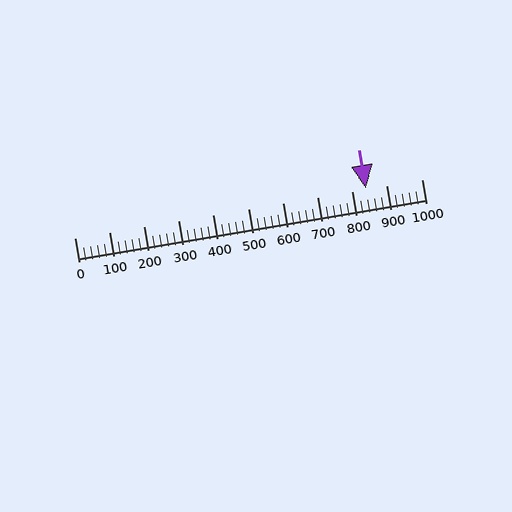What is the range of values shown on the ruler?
The ruler shows values from 0 to 1000.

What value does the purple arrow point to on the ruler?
The purple arrow points to approximately 840.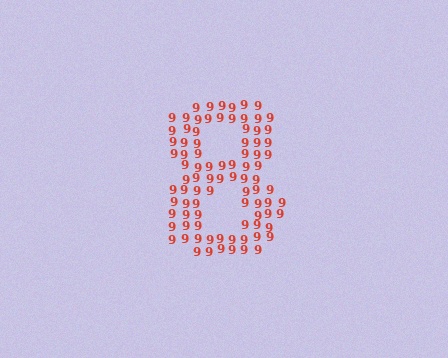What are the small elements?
The small elements are digit 9's.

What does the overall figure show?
The overall figure shows the digit 8.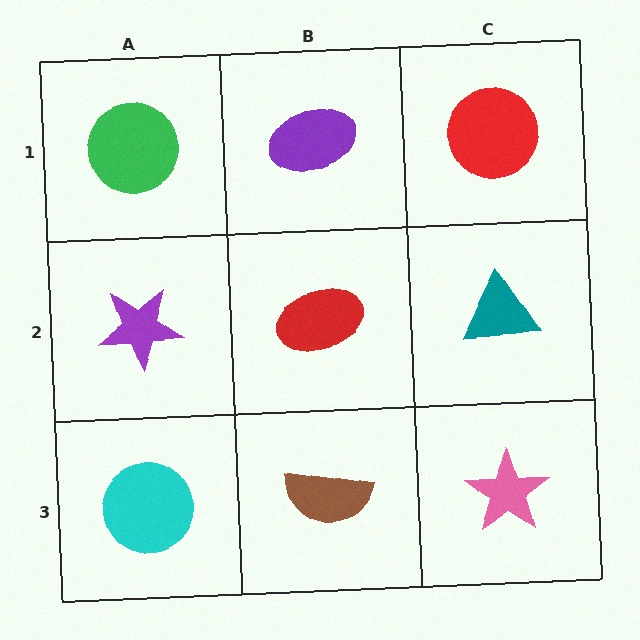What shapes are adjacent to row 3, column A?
A purple star (row 2, column A), a brown semicircle (row 3, column B).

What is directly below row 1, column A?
A purple star.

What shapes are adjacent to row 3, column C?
A teal triangle (row 2, column C), a brown semicircle (row 3, column B).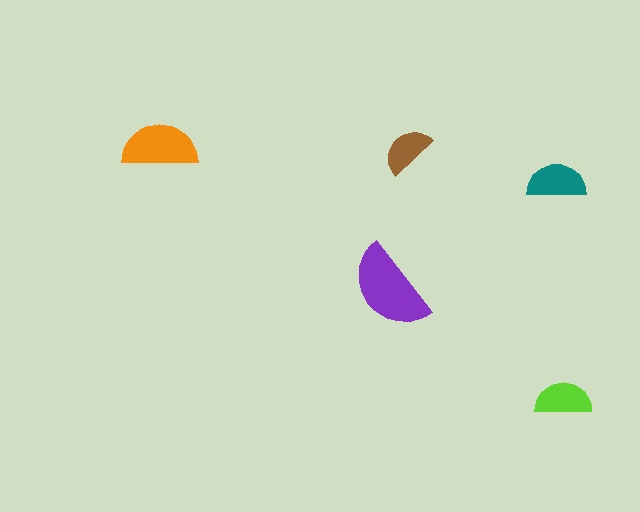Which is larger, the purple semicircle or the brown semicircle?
The purple one.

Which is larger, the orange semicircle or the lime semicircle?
The orange one.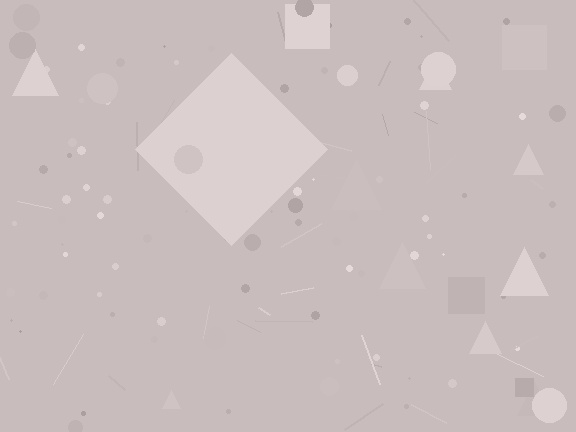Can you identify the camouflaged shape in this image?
The camouflaged shape is a diamond.